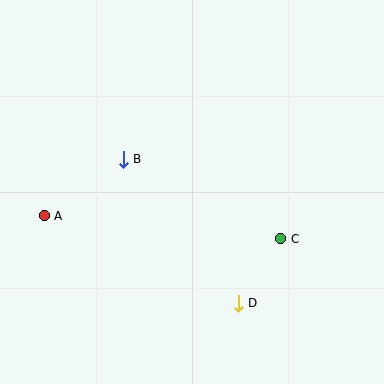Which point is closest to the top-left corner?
Point B is closest to the top-left corner.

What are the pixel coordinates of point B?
Point B is at (123, 159).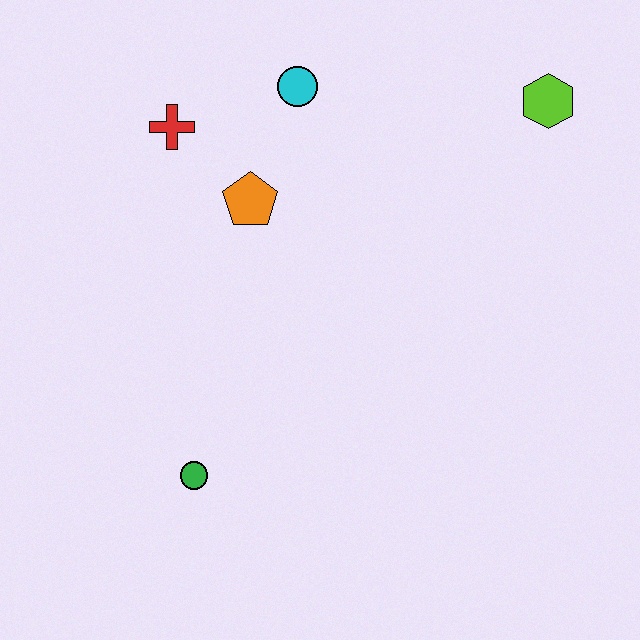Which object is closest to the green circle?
The orange pentagon is closest to the green circle.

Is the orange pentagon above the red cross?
No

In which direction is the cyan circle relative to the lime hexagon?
The cyan circle is to the left of the lime hexagon.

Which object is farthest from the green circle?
The lime hexagon is farthest from the green circle.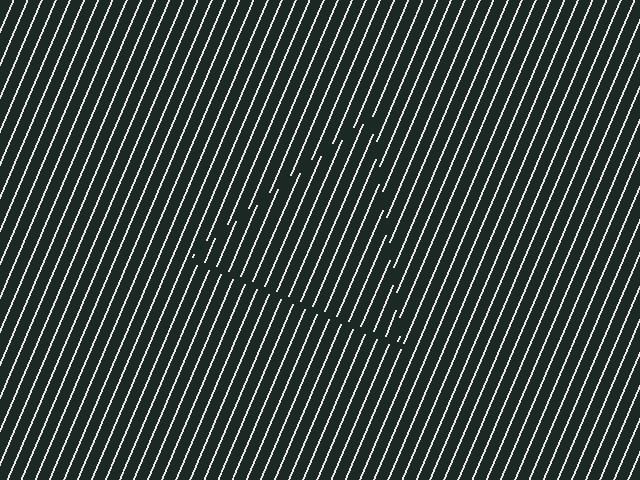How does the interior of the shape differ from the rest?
The interior of the shape contains the same grating, shifted by half a period — the contour is defined by the phase discontinuity where line-ends from the inner and outer gratings abut.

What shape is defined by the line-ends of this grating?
An illusory triangle. The interior of the shape contains the same grating, shifted by half a period — the contour is defined by the phase discontinuity where line-ends from the inner and outer gratings abut.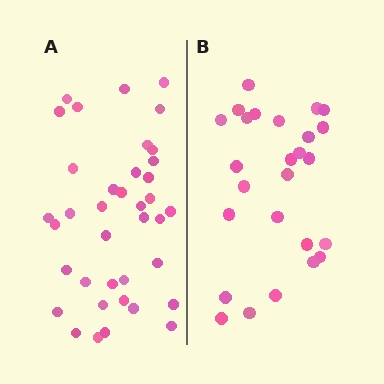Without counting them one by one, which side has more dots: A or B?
Region A (the left region) has more dots.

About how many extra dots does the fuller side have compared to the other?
Region A has roughly 12 or so more dots than region B.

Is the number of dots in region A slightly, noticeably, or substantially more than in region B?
Region A has substantially more. The ratio is roughly 1.5 to 1.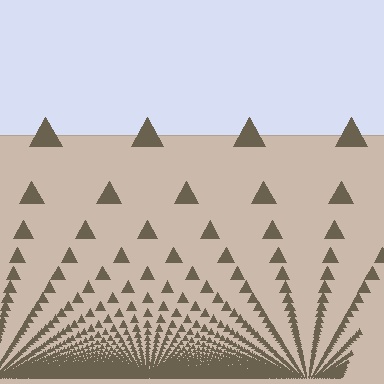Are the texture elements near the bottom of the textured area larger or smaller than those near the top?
Smaller. The gradient is inverted — elements near the bottom are smaller and denser.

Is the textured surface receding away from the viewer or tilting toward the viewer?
The surface appears to tilt toward the viewer. Texture elements get larger and sparser toward the top.